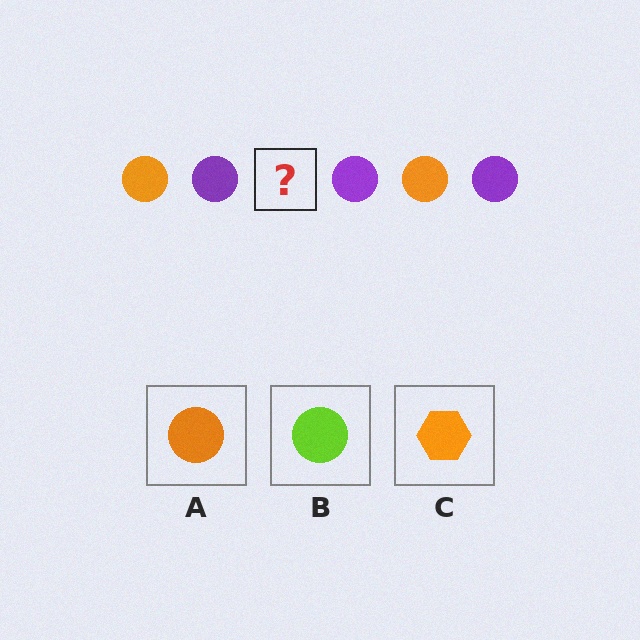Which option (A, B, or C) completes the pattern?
A.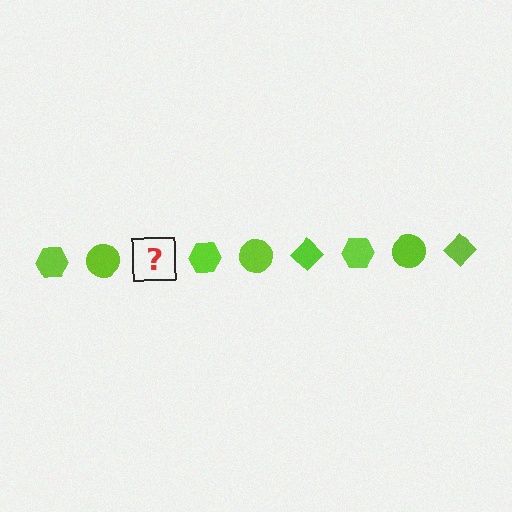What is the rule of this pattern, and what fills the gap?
The rule is that the pattern cycles through hexagon, circle, diamond shapes in lime. The gap should be filled with a lime diamond.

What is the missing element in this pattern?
The missing element is a lime diamond.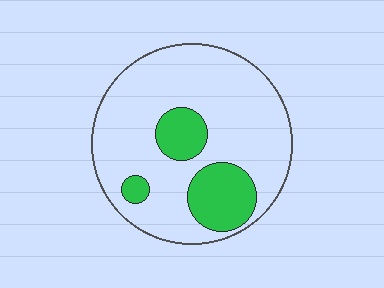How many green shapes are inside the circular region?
3.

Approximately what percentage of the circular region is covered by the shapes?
Approximately 20%.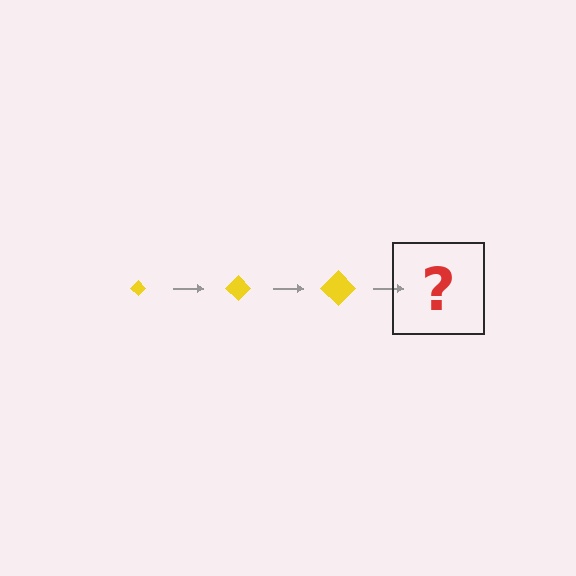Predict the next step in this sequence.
The next step is a yellow diamond, larger than the previous one.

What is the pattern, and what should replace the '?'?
The pattern is that the diamond gets progressively larger each step. The '?' should be a yellow diamond, larger than the previous one.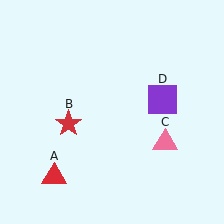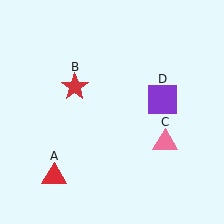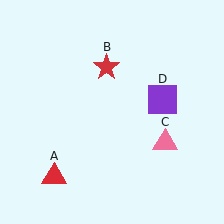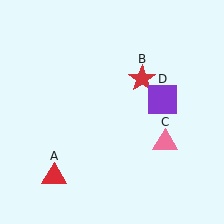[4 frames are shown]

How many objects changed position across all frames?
1 object changed position: red star (object B).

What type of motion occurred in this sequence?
The red star (object B) rotated clockwise around the center of the scene.